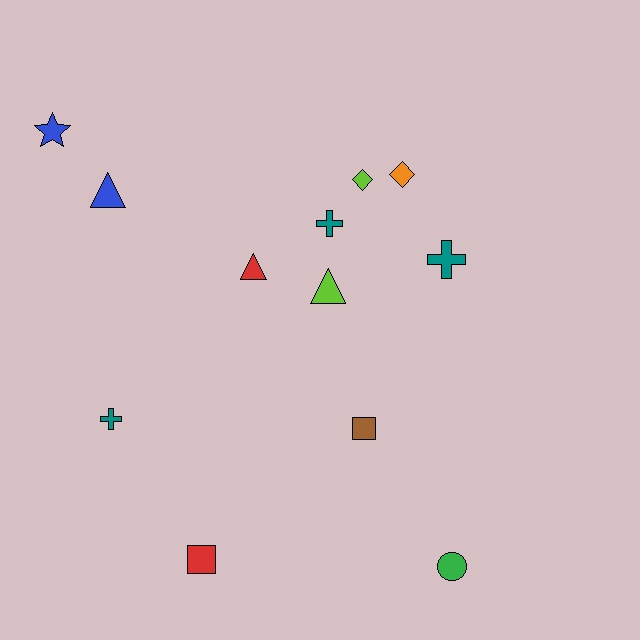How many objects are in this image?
There are 12 objects.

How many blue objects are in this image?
There are 2 blue objects.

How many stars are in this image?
There is 1 star.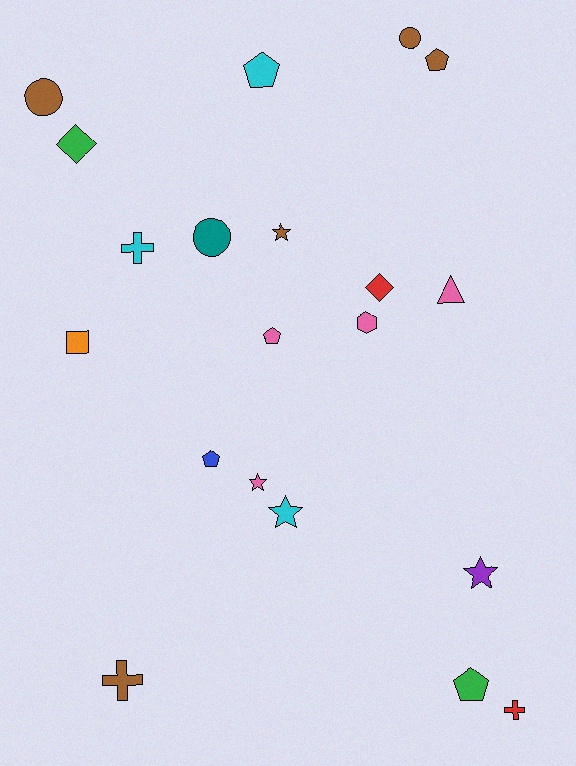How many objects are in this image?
There are 20 objects.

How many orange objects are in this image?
There is 1 orange object.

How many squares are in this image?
There is 1 square.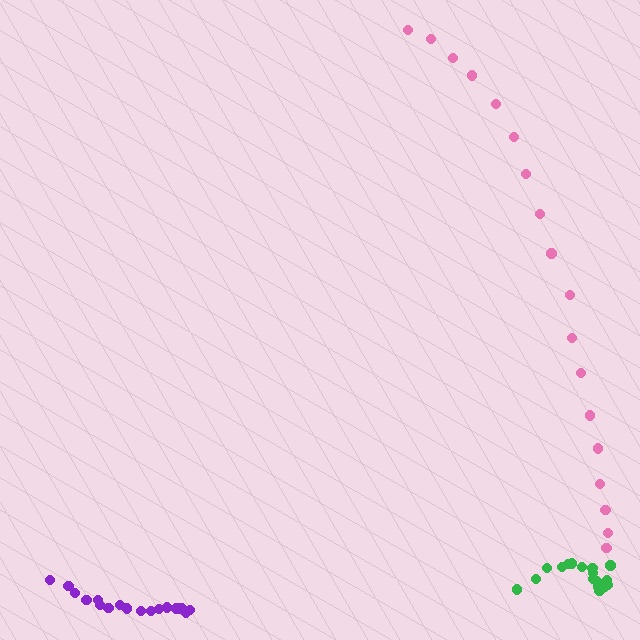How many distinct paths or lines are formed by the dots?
There are 3 distinct paths.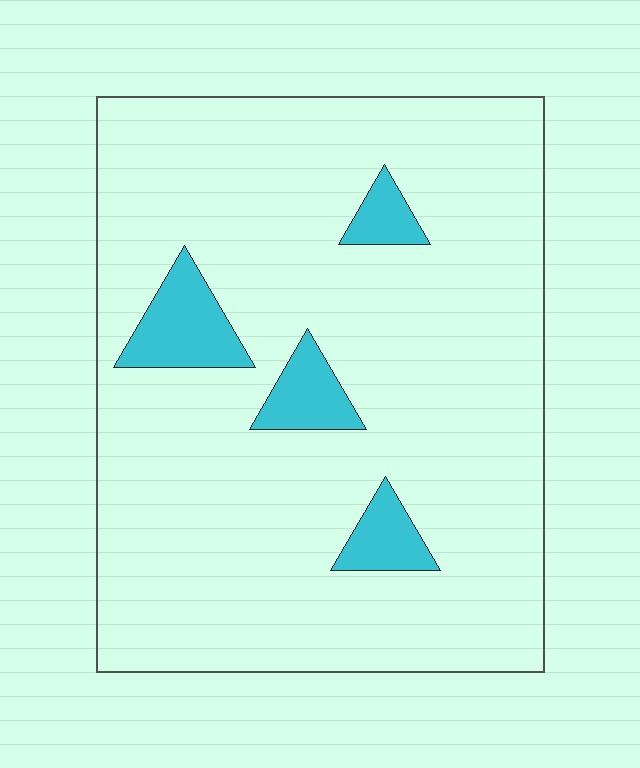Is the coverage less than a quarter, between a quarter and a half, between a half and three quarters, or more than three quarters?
Less than a quarter.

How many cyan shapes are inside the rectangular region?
4.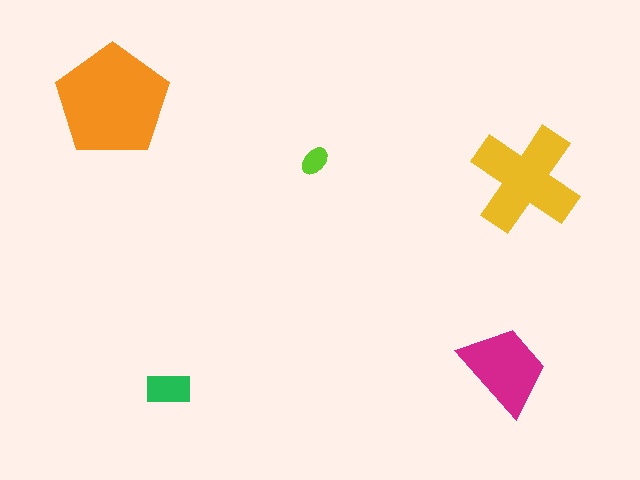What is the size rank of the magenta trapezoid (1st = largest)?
3rd.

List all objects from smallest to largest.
The lime ellipse, the green rectangle, the magenta trapezoid, the yellow cross, the orange pentagon.